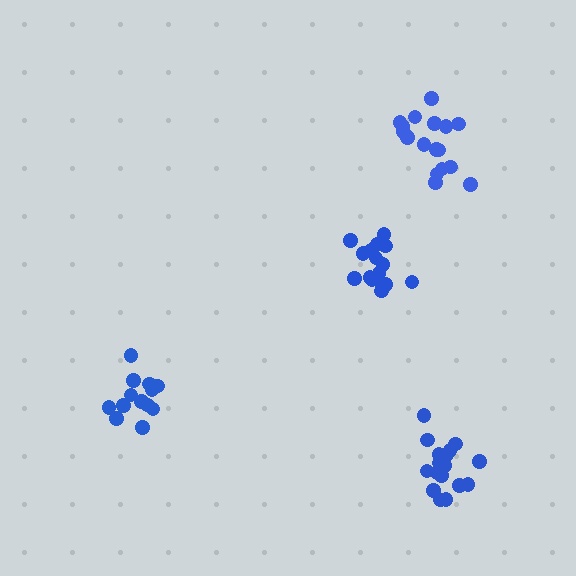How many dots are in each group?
Group 1: 16 dots, Group 2: 13 dots, Group 3: 17 dots, Group 4: 18 dots (64 total).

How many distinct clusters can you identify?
There are 4 distinct clusters.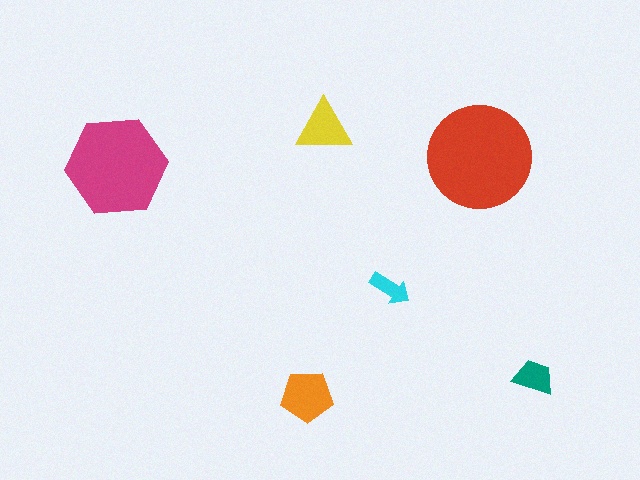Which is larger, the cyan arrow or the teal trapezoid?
The teal trapezoid.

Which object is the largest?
The red circle.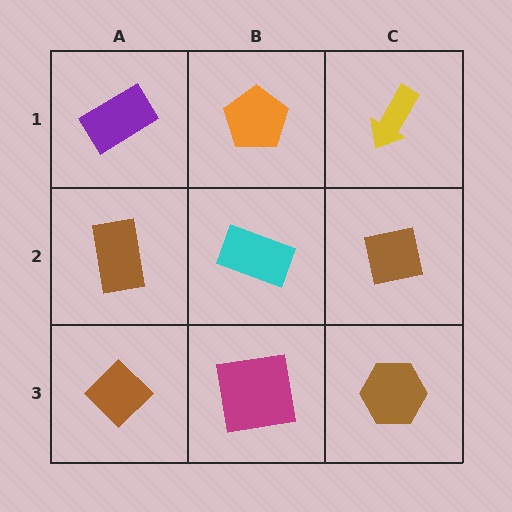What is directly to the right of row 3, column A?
A magenta square.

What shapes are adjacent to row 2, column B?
An orange pentagon (row 1, column B), a magenta square (row 3, column B), a brown rectangle (row 2, column A), a brown square (row 2, column C).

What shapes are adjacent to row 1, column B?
A cyan rectangle (row 2, column B), a purple rectangle (row 1, column A), a yellow arrow (row 1, column C).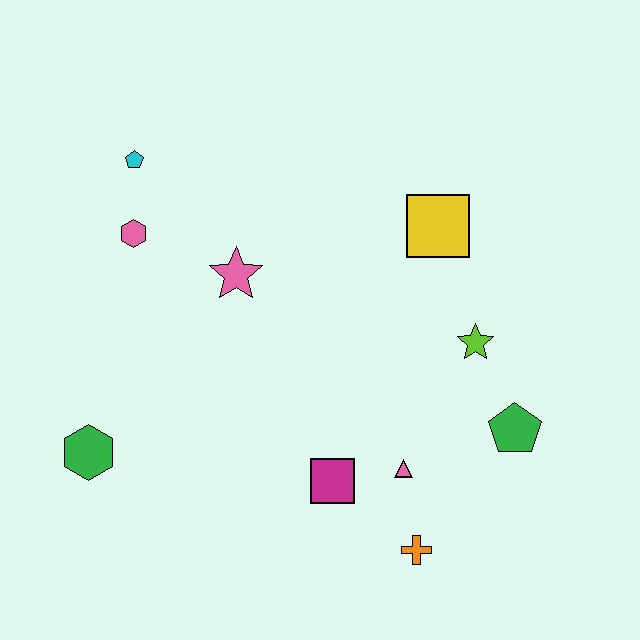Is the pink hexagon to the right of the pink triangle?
No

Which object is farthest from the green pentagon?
The cyan pentagon is farthest from the green pentagon.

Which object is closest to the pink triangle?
The magenta square is closest to the pink triangle.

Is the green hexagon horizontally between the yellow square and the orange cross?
No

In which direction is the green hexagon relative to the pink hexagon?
The green hexagon is below the pink hexagon.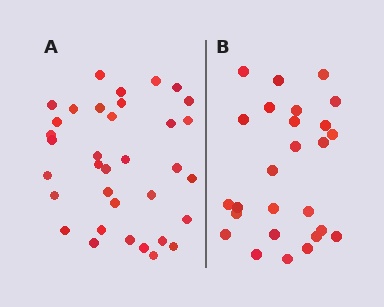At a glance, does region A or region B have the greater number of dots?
Region A (the left region) has more dots.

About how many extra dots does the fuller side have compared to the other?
Region A has roughly 8 or so more dots than region B.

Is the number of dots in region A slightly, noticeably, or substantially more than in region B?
Region A has noticeably more, but not dramatically so. The ratio is roughly 1.3 to 1.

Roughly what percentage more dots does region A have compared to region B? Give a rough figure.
About 35% more.